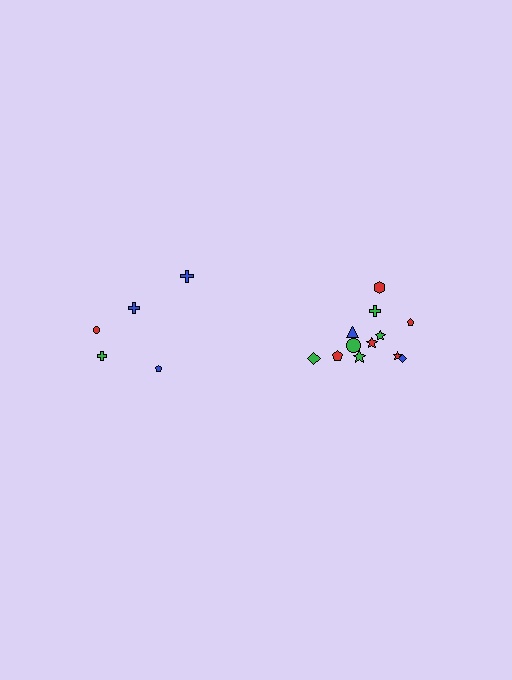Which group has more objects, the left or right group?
The right group.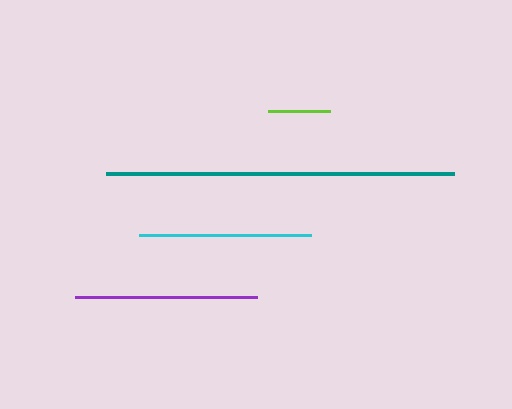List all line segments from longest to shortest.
From longest to shortest: teal, purple, cyan, lime.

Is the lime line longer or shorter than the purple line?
The purple line is longer than the lime line.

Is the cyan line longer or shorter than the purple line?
The purple line is longer than the cyan line.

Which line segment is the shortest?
The lime line is the shortest at approximately 62 pixels.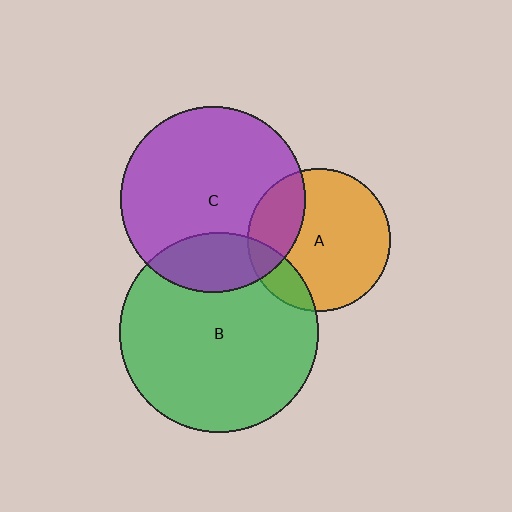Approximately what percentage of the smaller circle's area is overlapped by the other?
Approximately 25%.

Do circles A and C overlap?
Yes.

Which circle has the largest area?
Circle B (green).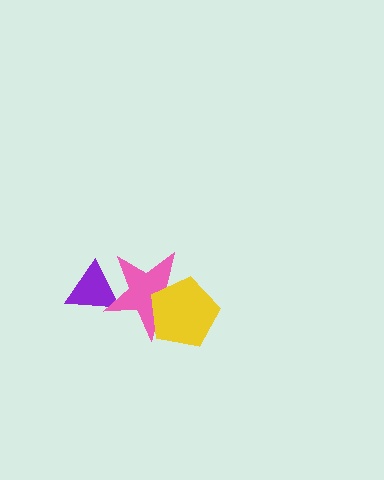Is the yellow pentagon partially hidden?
No, no other shape covers it.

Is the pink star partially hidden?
Yes, it is partially covered by another shape.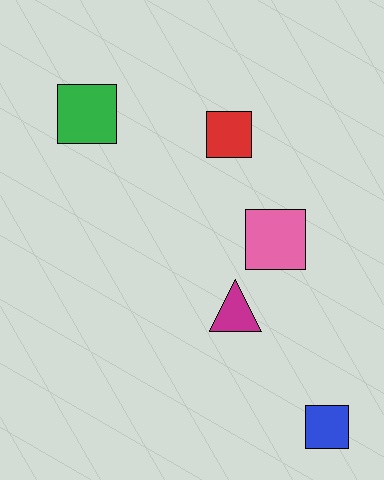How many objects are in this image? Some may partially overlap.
There are 5 objects.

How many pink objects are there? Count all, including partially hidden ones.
There is 1 pink object.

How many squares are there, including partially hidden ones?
There are 4 squares.